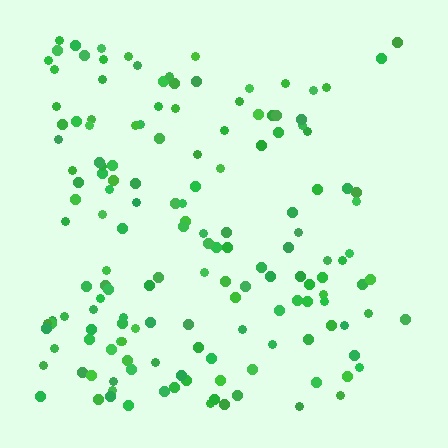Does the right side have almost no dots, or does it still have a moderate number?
Still a moderate number, just noticeably fewer than the left.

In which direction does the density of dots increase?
From right to left, with the left side densest.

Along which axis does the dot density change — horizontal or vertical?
Horizontal.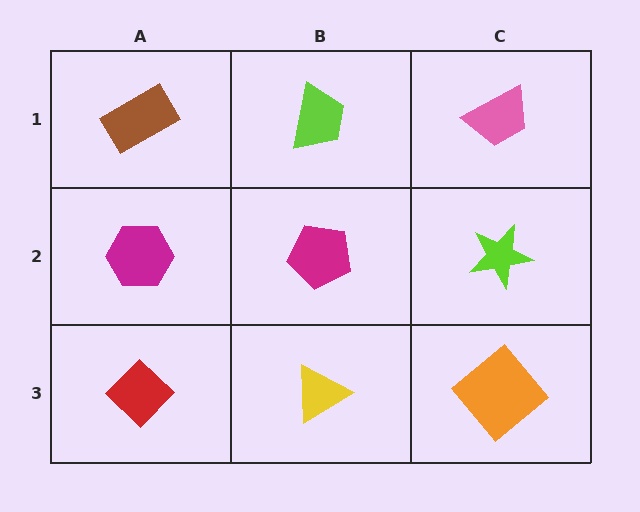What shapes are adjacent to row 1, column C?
A lime star (row 2, column C), a lime trapezoid (row 1, column B).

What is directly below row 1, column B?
A magenta pentagon.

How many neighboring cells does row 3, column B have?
3.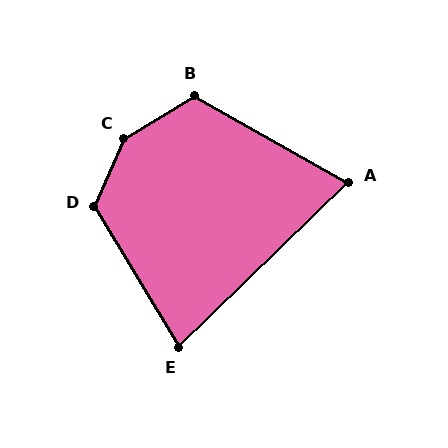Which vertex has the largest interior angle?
C, at approximately 145 degrees.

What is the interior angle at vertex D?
Approximately 125 degrees (obtuse).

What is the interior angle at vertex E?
Approximately 77 degrees (acute).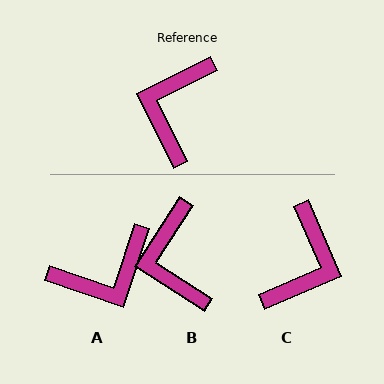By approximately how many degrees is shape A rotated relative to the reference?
Approximately 135 degrees counter-clockwise.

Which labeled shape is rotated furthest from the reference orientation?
C, about 177 degrees away.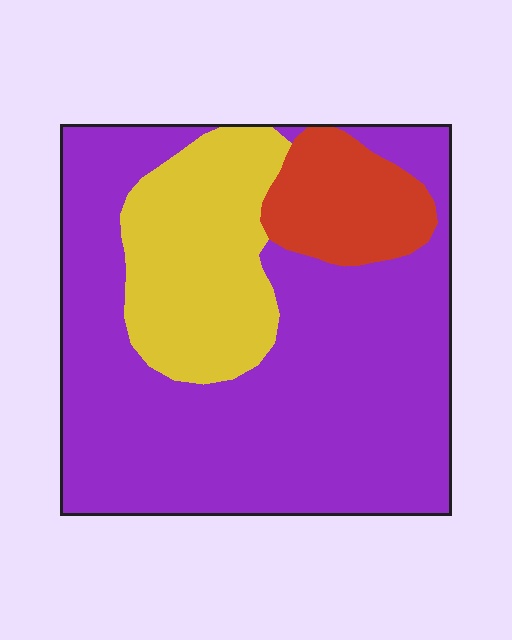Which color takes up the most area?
Purple, at roughly 65%.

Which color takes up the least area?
Red, at roughly 10%.